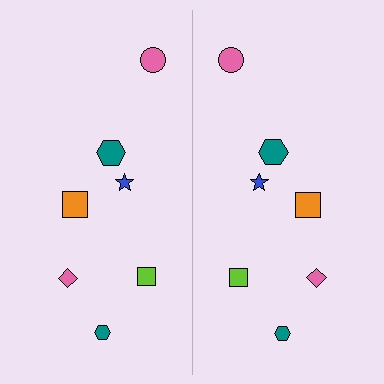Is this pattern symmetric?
Yes, this pattern has bilateral (reflection) symmetry.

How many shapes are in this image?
There are 14 shapes in this image.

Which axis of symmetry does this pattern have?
The pattern has a vertical axis of symmetry running through the center of the image.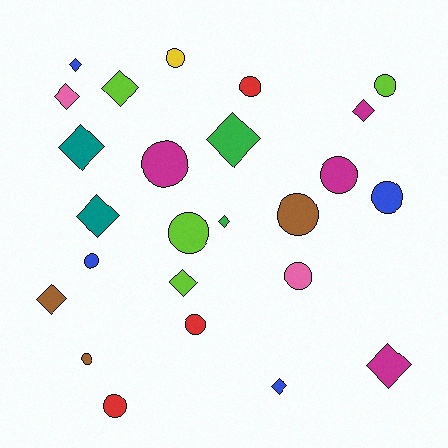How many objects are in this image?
There are 25 objects.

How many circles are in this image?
There are 13 circles.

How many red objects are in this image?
There are 3 red objects.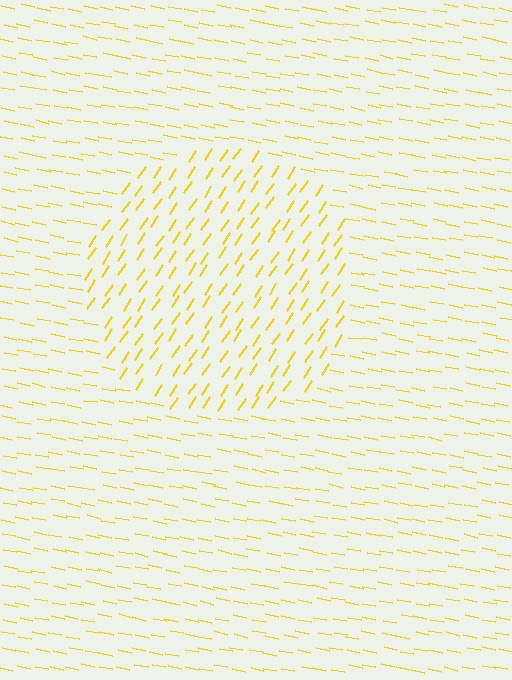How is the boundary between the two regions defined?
The boundary is defined purely by a change in line orientation (approximately 67 degrees difference). All lines are the same color and thickness.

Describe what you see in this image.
The image is filled with small yellow line segments. A circle region in the image has lines oriented differently from the surrounding lines, creating a visible texture boundary.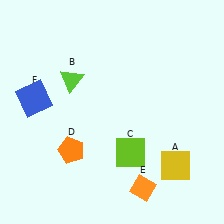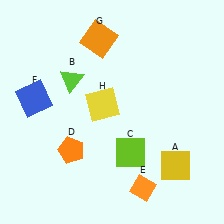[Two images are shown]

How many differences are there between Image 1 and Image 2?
There are 2 differences between the two images.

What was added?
An orange square (G), a yellow square (H) were added in Image 2.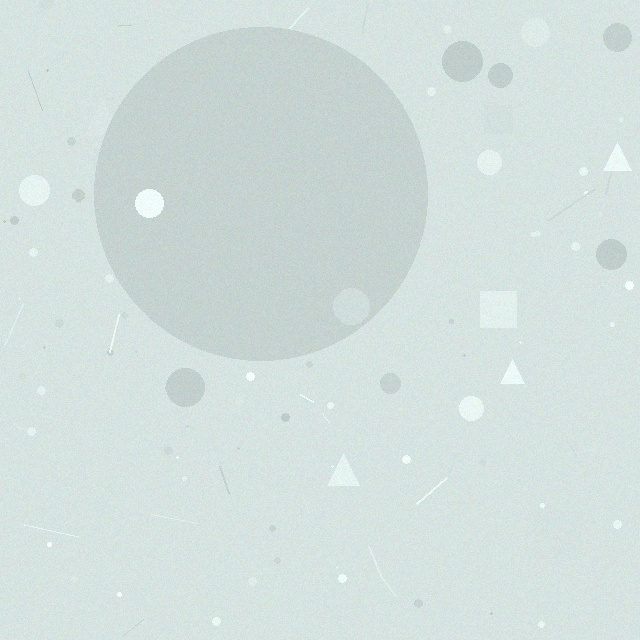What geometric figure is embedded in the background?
A circle is embedded in the background.